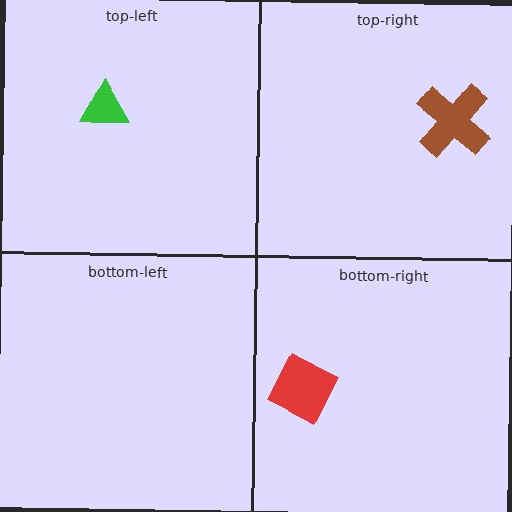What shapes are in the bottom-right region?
The red diamond.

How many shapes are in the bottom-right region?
1.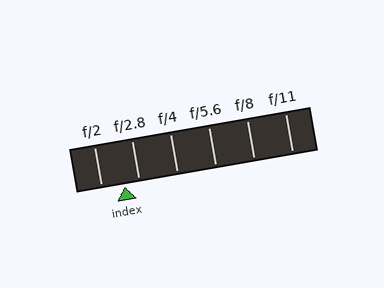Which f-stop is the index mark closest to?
The index mark is closest to f/2.8.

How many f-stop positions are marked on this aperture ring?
There are 6 f-stop positions marked.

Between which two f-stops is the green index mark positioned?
The index mark is between f/2 and f/2.8.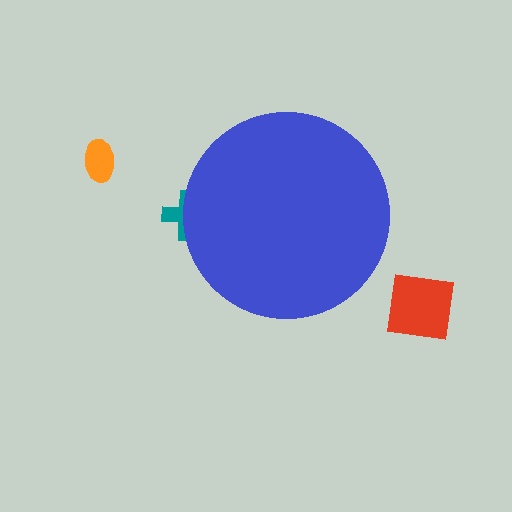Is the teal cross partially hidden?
Yes, the teal cross is partially hidden behind the blue circle.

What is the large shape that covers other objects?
A blue circle.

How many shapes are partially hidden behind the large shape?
1 shape is partially hidden.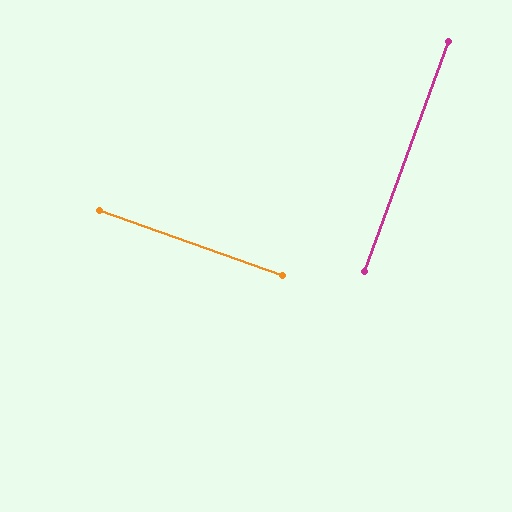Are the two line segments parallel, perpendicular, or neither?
Perpendicular — they meet at approximately 89°.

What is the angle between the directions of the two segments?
Approximately 89 degrees.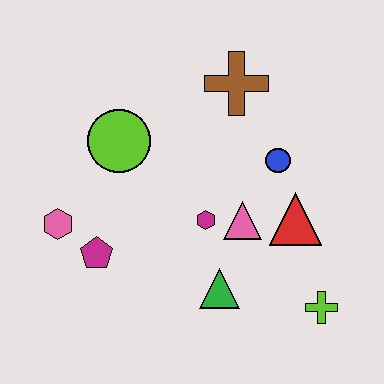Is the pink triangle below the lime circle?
Yes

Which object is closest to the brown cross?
The blue circle is closest to the brown cross.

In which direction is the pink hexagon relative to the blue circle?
The pink hexagon is to the left of the blue circle.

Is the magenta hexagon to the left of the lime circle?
No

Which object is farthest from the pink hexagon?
The lime cross is farthest from the pink hexagon.